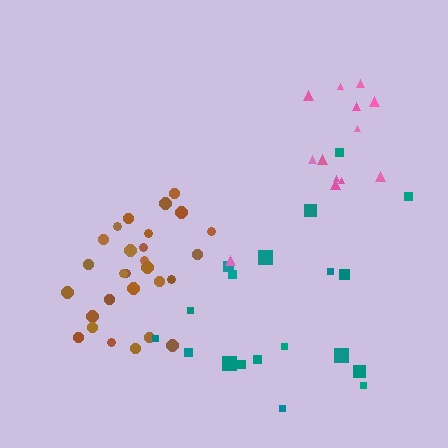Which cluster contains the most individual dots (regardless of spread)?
Brown (28).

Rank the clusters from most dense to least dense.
brown, pink, teal.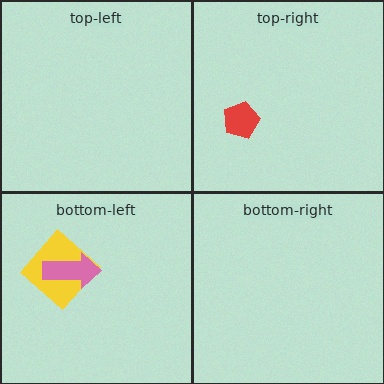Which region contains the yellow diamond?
The bottom-left region.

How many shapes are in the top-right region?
1.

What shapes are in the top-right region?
The red pentagon.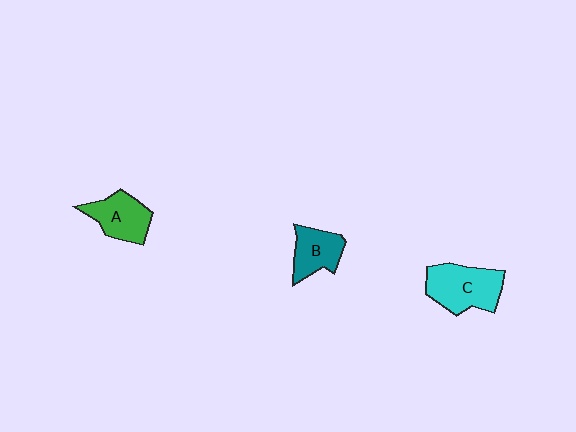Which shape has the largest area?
Shape C (cyan).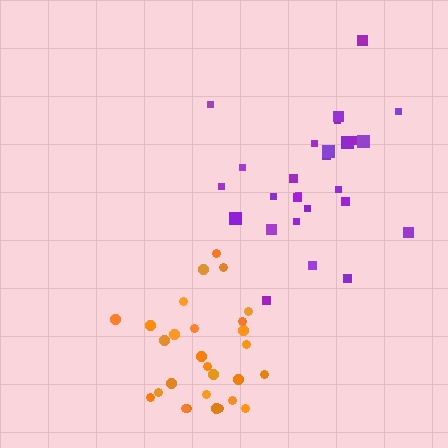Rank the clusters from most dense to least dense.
orange, purple.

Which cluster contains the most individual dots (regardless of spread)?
Orange (28).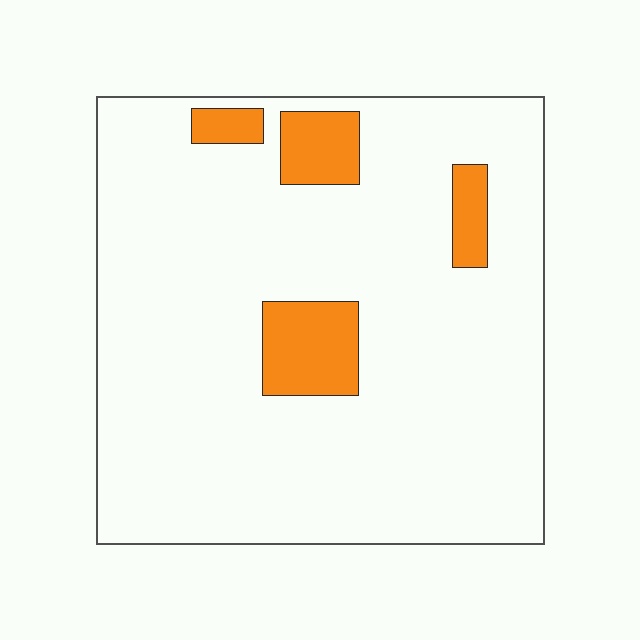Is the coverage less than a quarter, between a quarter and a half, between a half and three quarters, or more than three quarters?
Less than a quarter.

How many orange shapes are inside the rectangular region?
4.